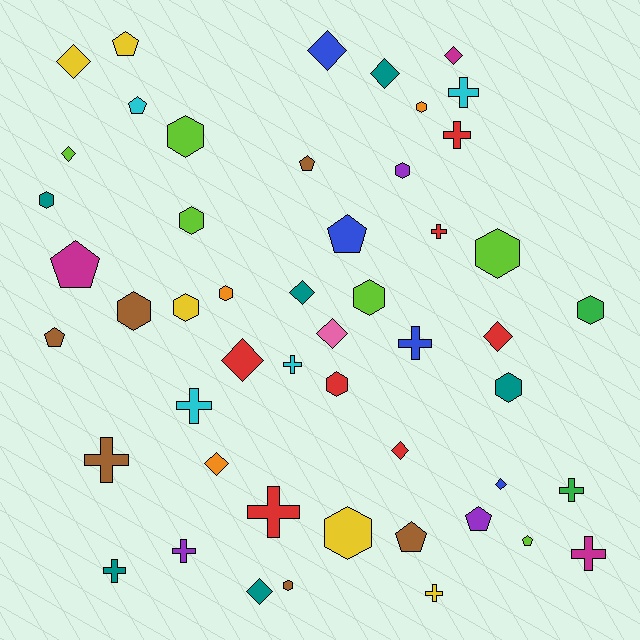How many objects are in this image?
There are 50 objects.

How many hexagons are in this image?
There are 15 hexagons.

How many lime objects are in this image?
There are 6 lime objects.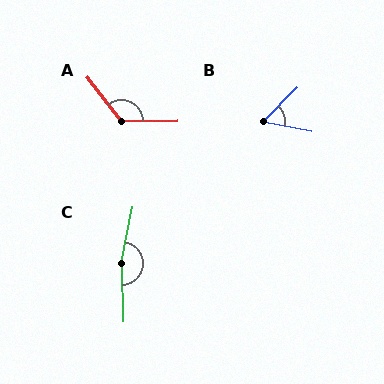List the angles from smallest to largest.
B (56°), A (128°), C (166°).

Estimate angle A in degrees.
Approximately 128 degrees.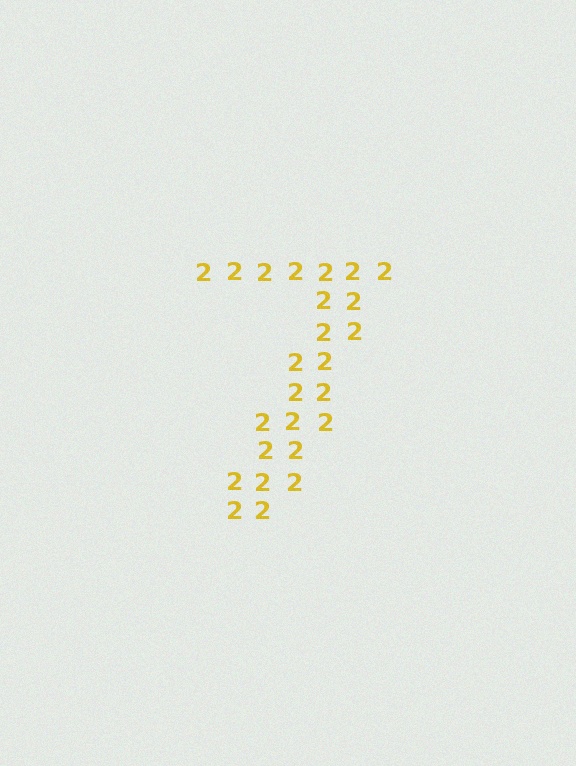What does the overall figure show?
The overall figure shows the digit 7.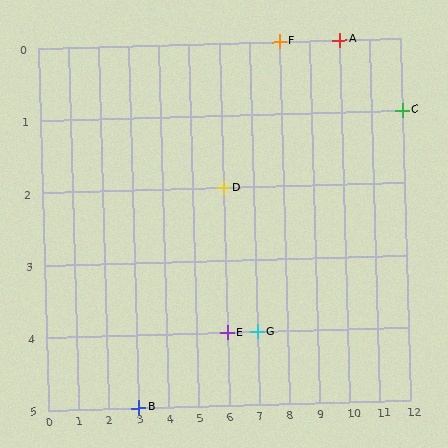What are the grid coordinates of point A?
Point A is at grid coordinates (10, 0).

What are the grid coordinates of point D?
Point D is at grid coordinates (6, 2).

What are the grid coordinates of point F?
Point F is at grid coordinates (8, 0).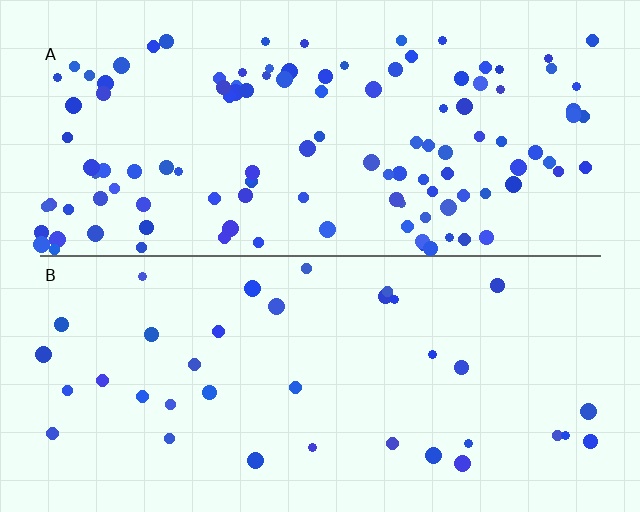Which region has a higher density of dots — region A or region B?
A (the top).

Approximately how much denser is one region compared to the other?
Approximately 3.3× — region A over region B.